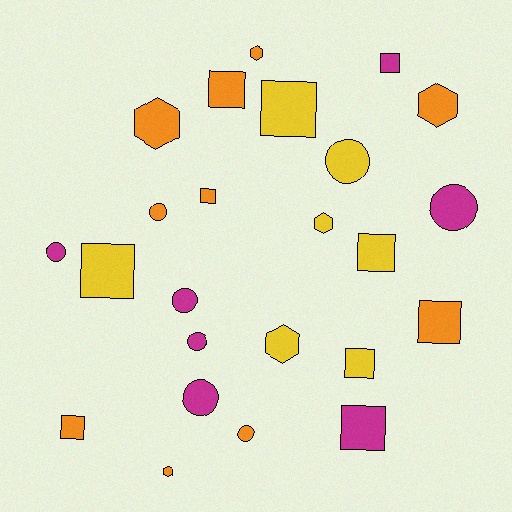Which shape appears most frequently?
Square, with 10 objects.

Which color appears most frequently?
Orange, with 10 objects.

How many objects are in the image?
There are 24 objects.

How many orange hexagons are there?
There are 4 orange hexagons.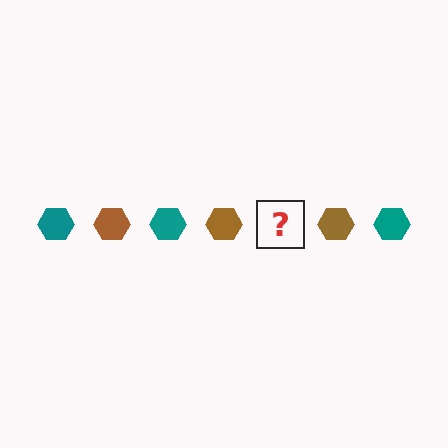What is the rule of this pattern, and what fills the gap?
The rule is that the pattern cycles through teal, brown hexagons. The gap should be filled with a teal hexagon.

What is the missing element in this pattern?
The missing element is a teal hexagon.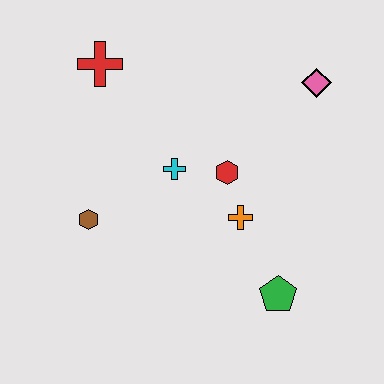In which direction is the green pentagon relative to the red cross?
The green pentagon is below the red cross.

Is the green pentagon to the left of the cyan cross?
No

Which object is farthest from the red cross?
The green pentagon is farthest from the red cross.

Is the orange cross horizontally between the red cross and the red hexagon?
No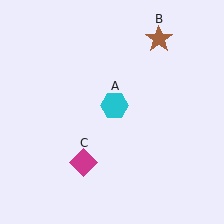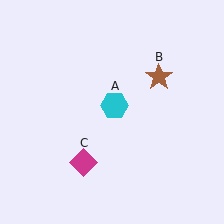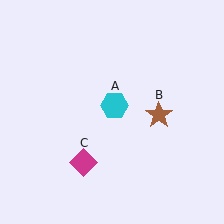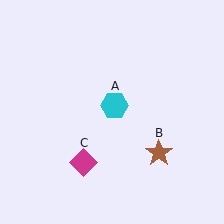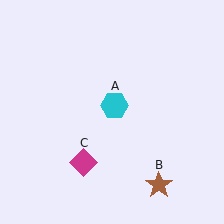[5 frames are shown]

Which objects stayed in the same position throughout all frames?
Cyan hexagon (object A) and magenta diamond (object C) remained stationary.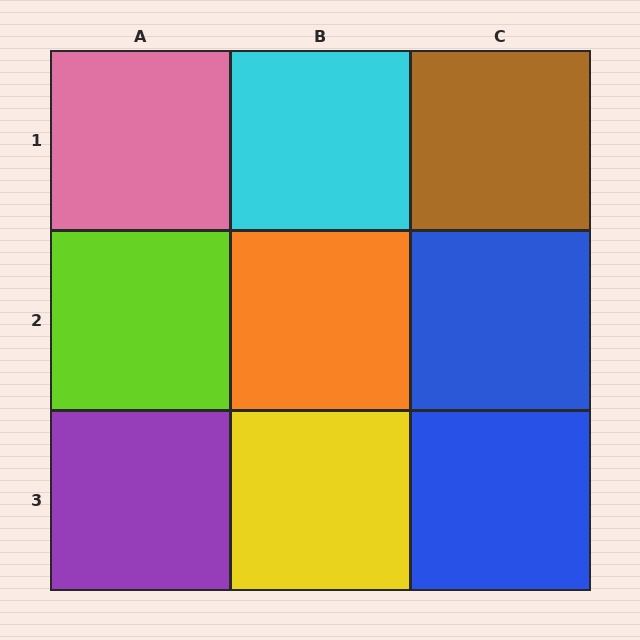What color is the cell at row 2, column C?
Blue.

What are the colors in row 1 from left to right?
Pink, cyan, brown.